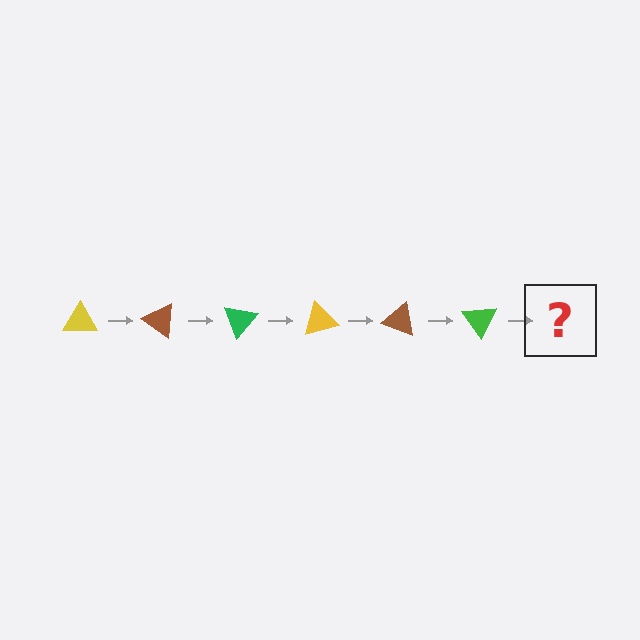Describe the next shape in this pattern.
It should be a yellow triangle, rotated 210 degrees from the start.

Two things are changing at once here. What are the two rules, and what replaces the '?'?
The two rules are that it rotates 35 degrees each step and the color cycles through yellow, brown, and green. The '?' should be a yellow triangle, rotated 210 degrees from the start.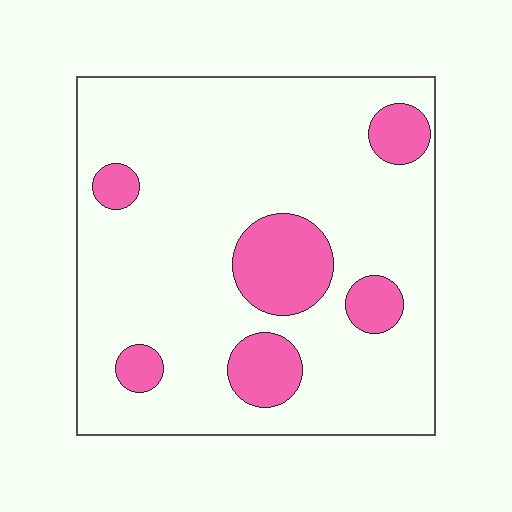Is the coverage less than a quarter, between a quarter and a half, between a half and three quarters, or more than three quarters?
Less than a quarter.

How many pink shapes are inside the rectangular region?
6.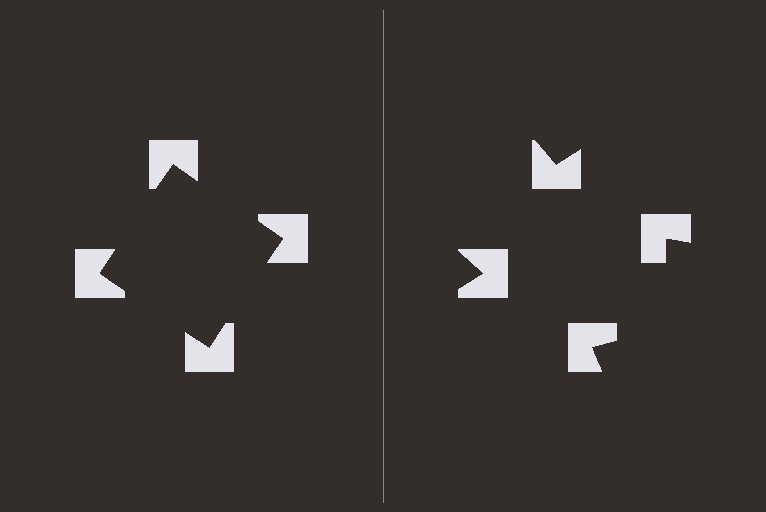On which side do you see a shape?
An illusory square appears on the left side. On the right side the wedge cuts are rotated, so no coherent shape forms.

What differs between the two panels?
The notched squares are positioned identically on both sides; only the wedge orientations differ. On the left they align to a square; on the right they are misaligned.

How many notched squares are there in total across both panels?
8 — 4 on each side.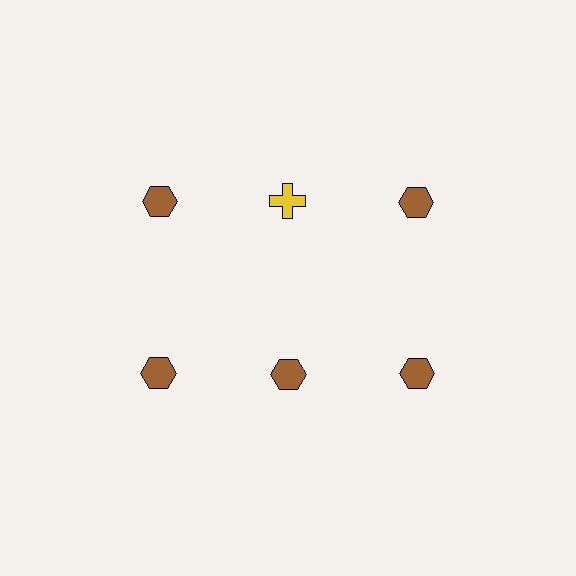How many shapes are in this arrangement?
There are 6 shapes arranged in a grid pattern.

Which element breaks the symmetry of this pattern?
The yellow cross in the top row, second from left column breaks the symmetry. All other shapes are brown hexagons.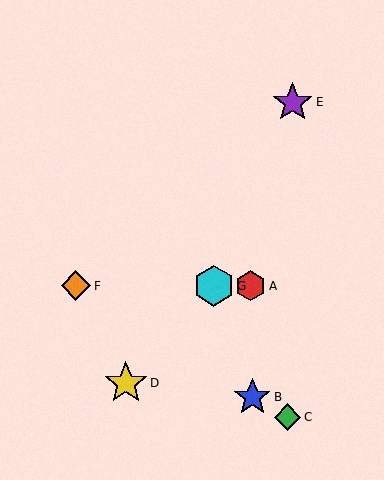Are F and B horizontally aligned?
No, F is at y≈286 and B is at y≈397.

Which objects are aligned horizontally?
Objects A, F, G are aligned horizontally.